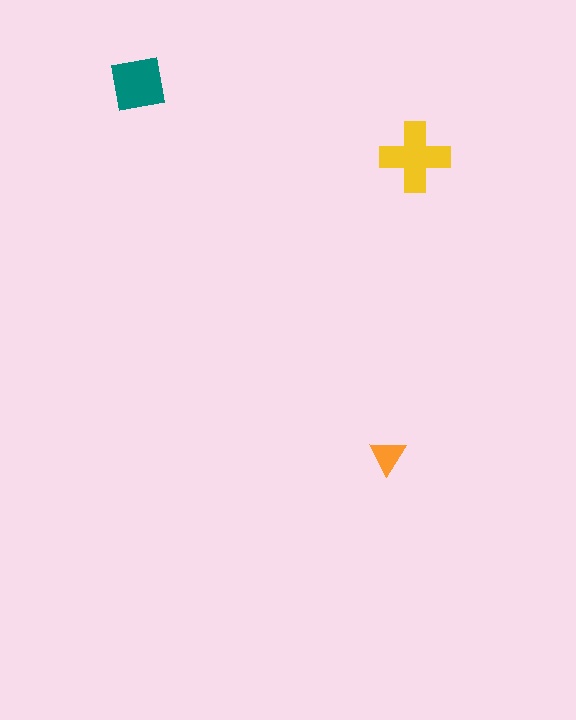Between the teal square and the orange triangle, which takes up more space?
The teal square.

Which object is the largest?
The yellow cross.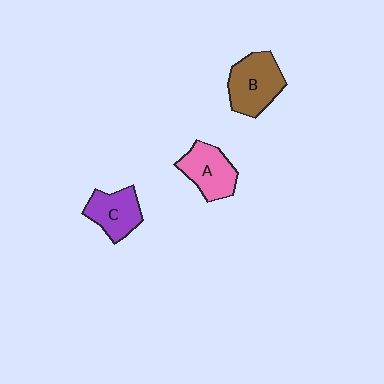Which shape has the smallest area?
Shape C (purple).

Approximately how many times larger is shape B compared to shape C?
Approximately 1.3 times.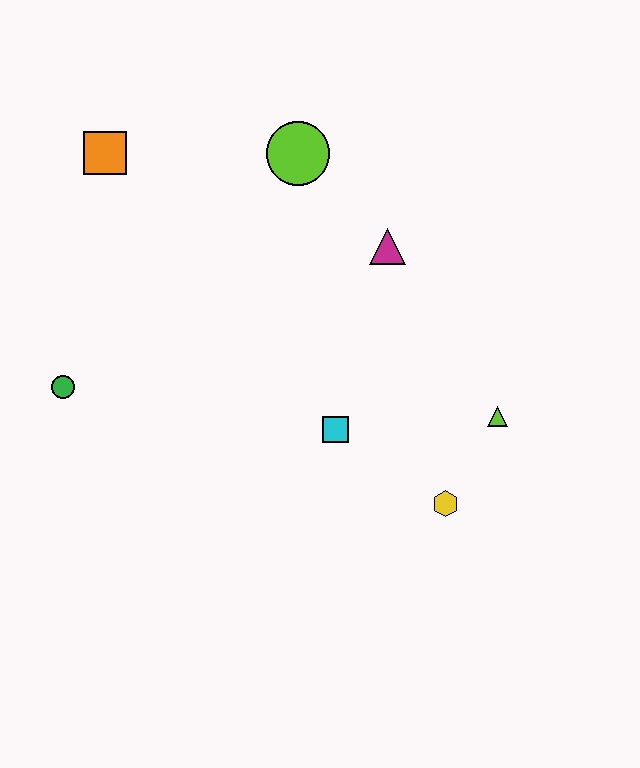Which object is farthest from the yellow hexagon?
The orange square is farthest from the yellow hexagon.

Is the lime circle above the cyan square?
Yes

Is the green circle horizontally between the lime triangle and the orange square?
No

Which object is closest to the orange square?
The lime circle is closest to the orange square.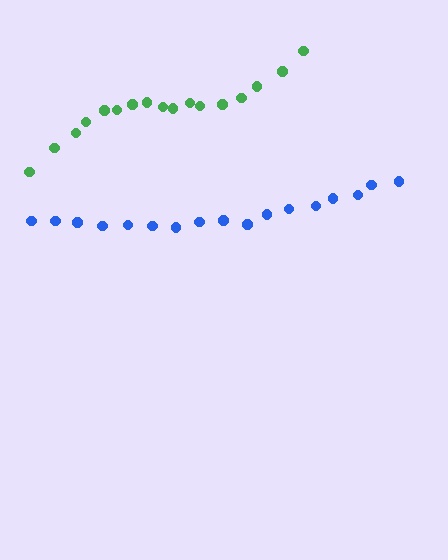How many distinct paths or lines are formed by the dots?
There are 2 distinct paths.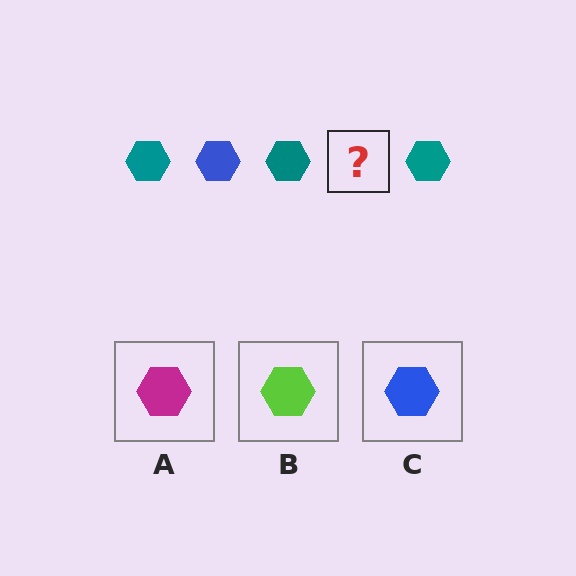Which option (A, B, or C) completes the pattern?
C.